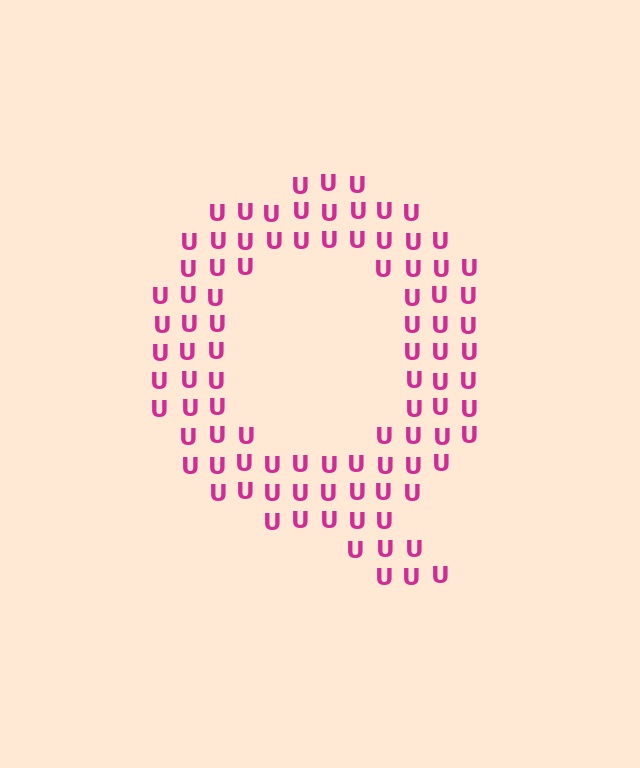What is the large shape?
The large shape is the letter Q.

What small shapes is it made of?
It is made of small letter U's.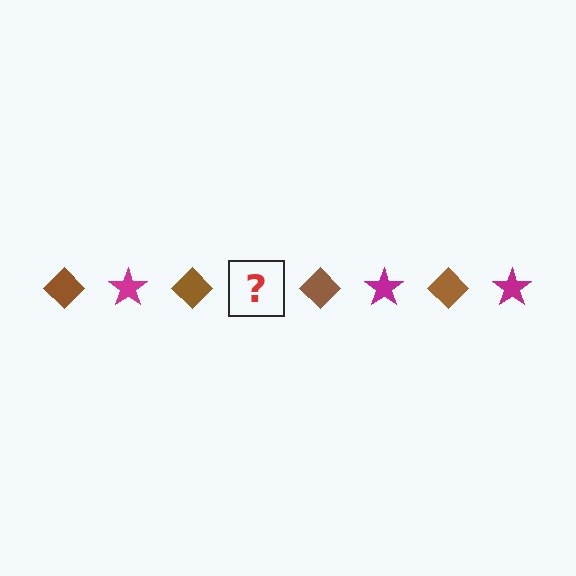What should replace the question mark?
The question mark should be replaced with a magenta star.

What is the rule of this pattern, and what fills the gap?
The rule is that the pattern alternates between brown diamond and magenta star. The gap should be filled with a magenta star.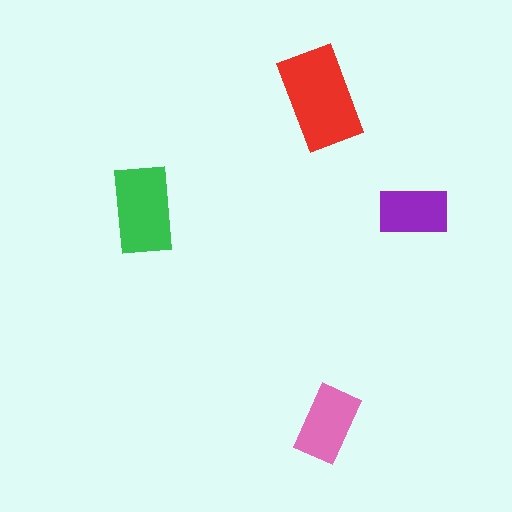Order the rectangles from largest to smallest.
the red one, the green one, the pink one, the purple one.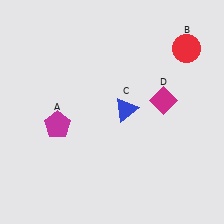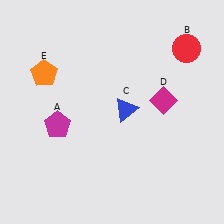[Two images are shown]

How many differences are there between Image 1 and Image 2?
There is 1 difference between the two images.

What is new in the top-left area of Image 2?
An orange pentagon (E) was added in the top-left area of Image 2.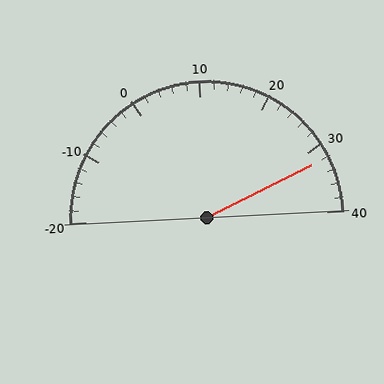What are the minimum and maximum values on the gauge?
The gauge ranges from -20 to 40.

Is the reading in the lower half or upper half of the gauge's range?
The reading is in the upper half of the range (-20 to 40).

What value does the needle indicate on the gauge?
The needle indicates approximately 32.